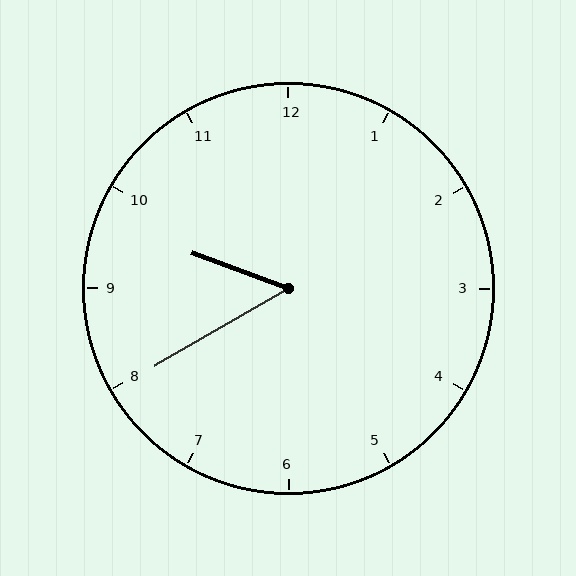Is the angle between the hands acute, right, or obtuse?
It is acute.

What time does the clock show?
9:40.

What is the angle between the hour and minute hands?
Approximately 50 degrees.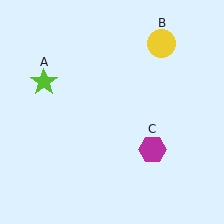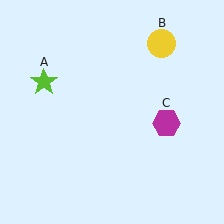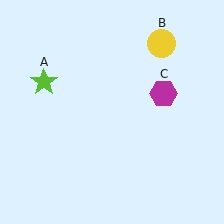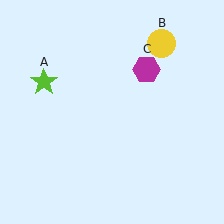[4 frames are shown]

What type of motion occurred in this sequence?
The magenta hexagon (object C) rotated counterclockwise around the center of the scene.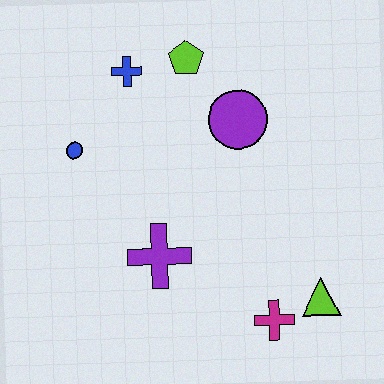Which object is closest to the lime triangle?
The magenta cross is closest to the lime triangle.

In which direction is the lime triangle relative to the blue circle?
The lime triangle is to the right of the blue circle.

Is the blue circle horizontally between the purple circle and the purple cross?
No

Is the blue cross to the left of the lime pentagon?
Yes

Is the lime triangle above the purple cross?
No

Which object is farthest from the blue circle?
The lime triangle is farthest from the blue circle.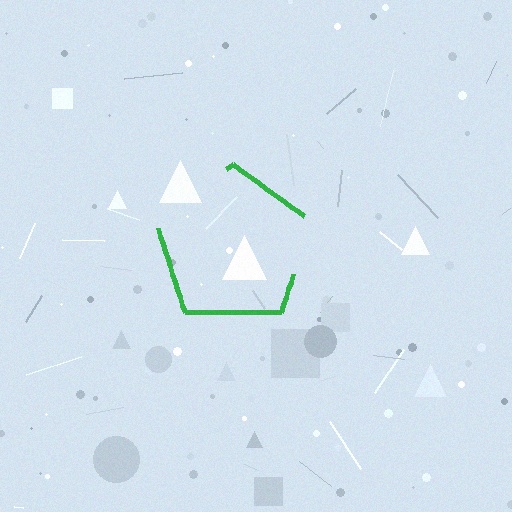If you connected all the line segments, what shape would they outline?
They would outline a pentagon.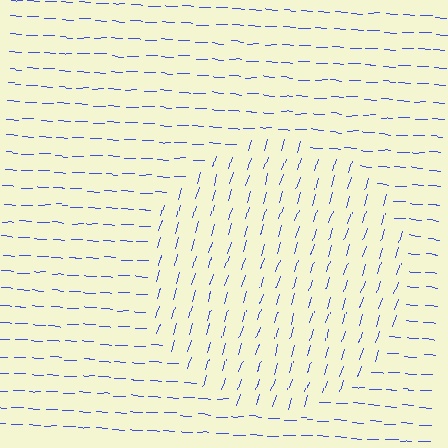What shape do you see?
I see a circle.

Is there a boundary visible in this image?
Yes, there is a texture boundary formed by a change in line orientation.